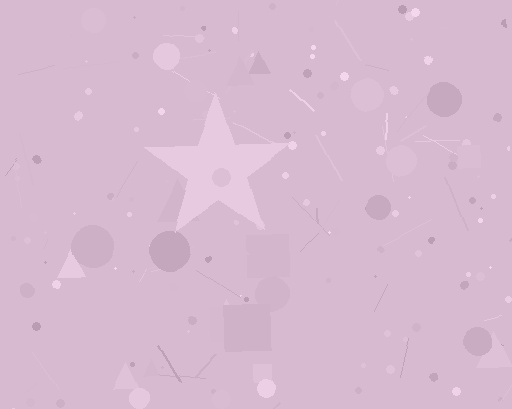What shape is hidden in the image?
A star is hidden in the image.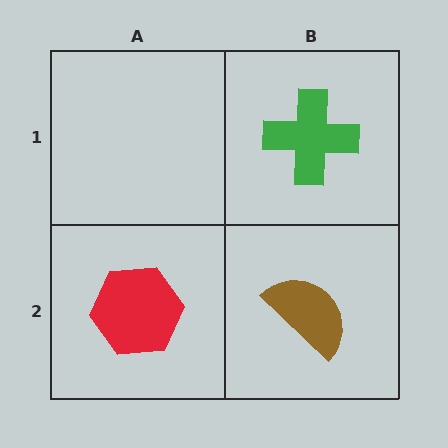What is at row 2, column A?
A red hexagon.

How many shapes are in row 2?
2 shapes.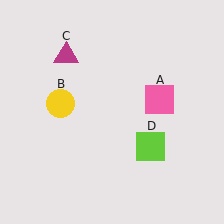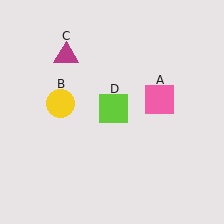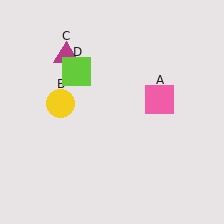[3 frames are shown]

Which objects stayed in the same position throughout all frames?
Pink square (object A) and yellow circle (object B) and magenta triangle (object C) remained stationary.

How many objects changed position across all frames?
1 object changed position: lime square (object D).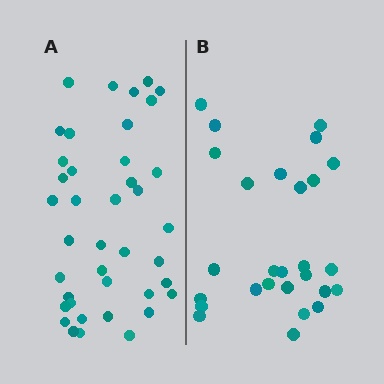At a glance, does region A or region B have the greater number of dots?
Region A (the left region) has more dots.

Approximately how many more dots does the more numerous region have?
Region A has approximately 15 more dots than region B.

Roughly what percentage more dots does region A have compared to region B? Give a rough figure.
About 50% more.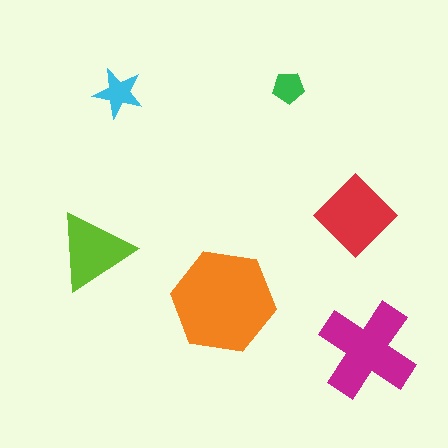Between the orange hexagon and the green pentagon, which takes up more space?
The orange hexagon.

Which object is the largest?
The orange hexagon.